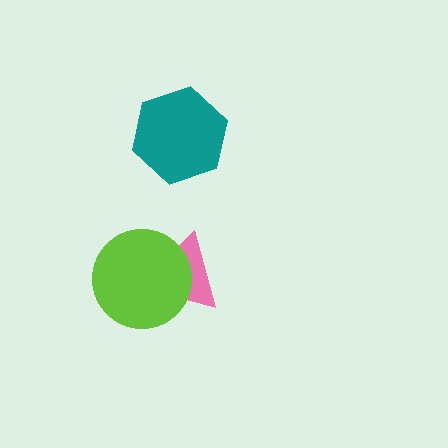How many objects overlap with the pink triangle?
1 object overlaps with the pink triangle.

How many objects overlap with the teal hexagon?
0 objects overlap with the teal hexagon.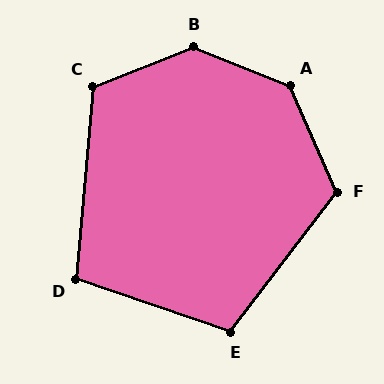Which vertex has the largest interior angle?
B, at approximately 137 degrees.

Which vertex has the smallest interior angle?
D, at approximately 104 degrees.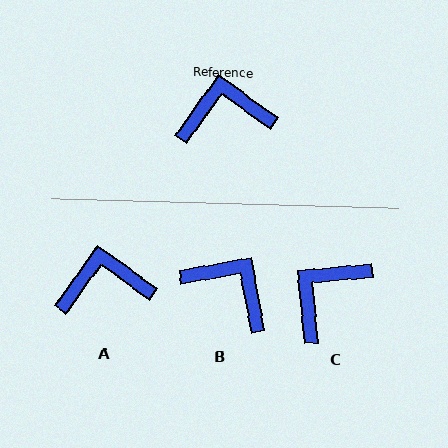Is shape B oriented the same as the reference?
No, it is off by about 44 degrees.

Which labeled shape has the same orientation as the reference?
A.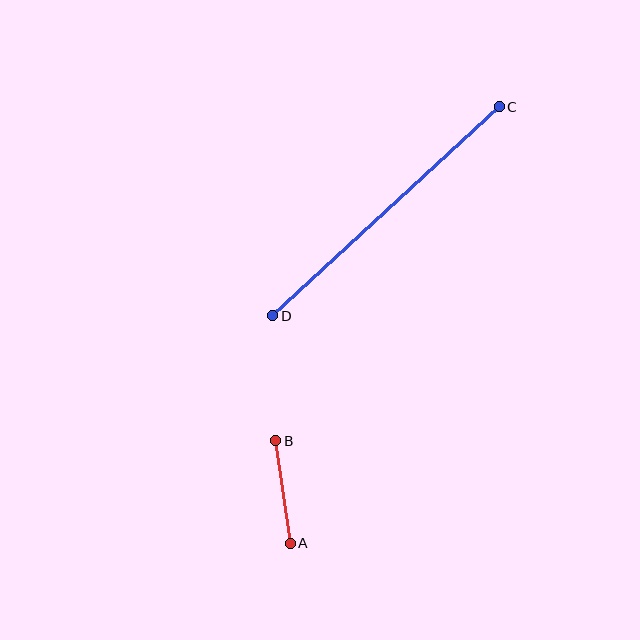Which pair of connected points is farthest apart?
Points C and D are farthest apart.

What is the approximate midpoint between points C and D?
The midpoint is at approximately (386, 211) pixels.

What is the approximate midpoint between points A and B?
The midpoint is at approximately (283, 492) pixels.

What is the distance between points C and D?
The distance is approximately 308 pixels.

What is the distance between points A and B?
The distance is approximately 104 pixels.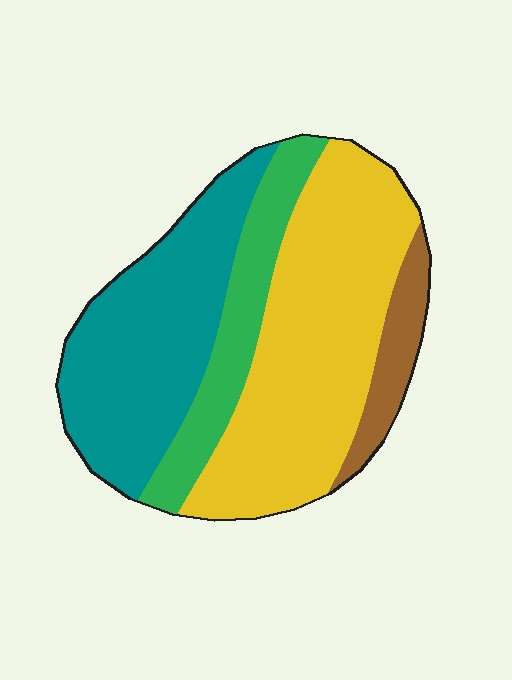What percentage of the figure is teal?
Teal covers around 35% of the figure.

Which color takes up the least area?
Brown, at roughly 10%.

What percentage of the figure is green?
Green covers around 15% of the figure.